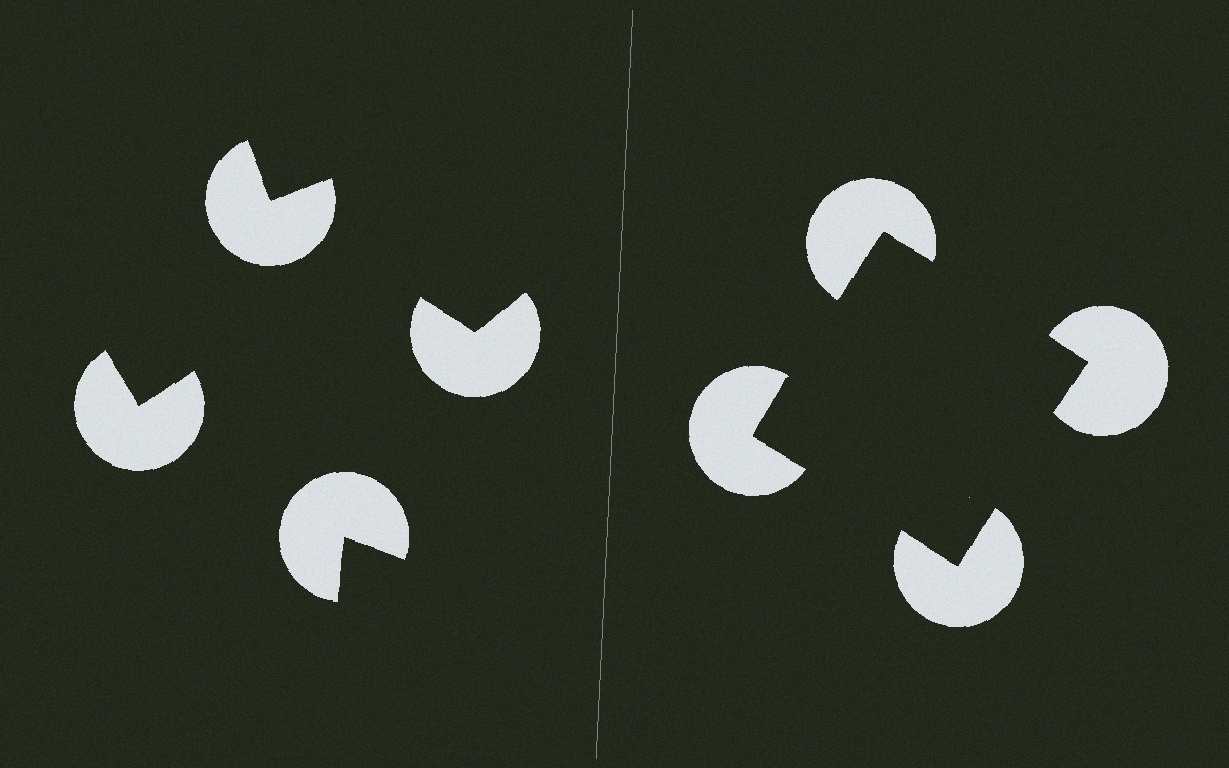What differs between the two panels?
The pac-man discs are positioned identically on both sides; only the wedge orientations differ. On the right they align to a square; on the left they are misaligned.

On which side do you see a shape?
An illusory square appears on the right side. On the left side the wedge cuts are rotated, so no coherent shape forms.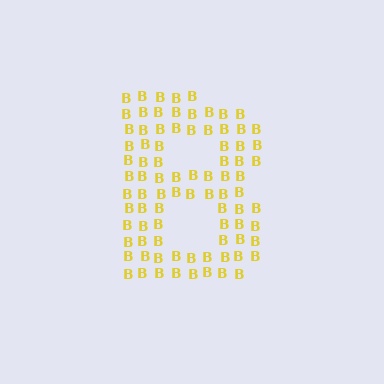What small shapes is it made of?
It is made of small letter B's.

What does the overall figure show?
The overall figure shows the letter B.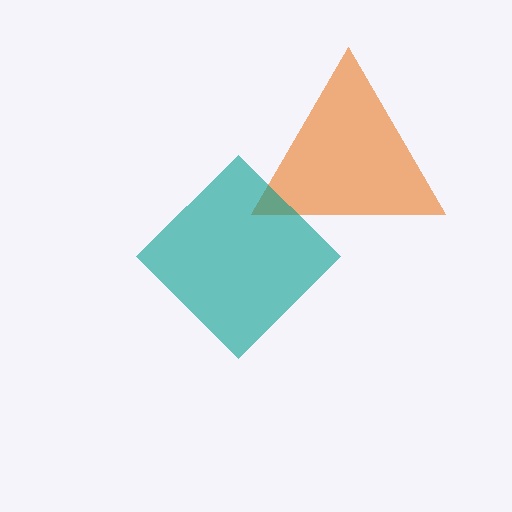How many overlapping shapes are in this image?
There are 2 overlapping shapes in the image.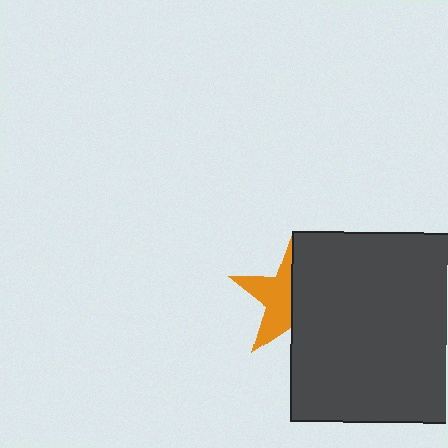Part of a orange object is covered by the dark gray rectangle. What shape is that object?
It is a star.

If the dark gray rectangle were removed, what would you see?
You would see the complete orange star.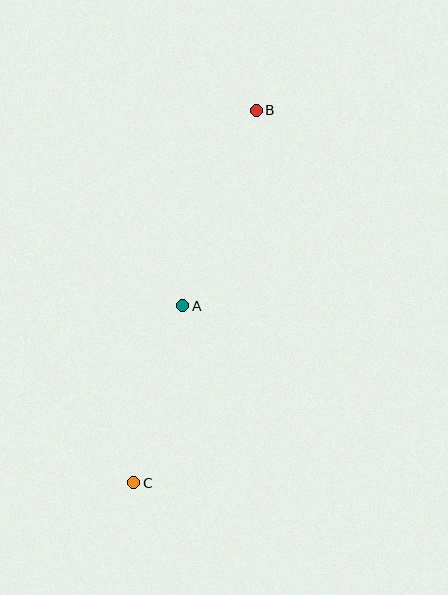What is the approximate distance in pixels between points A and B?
The distance between A and B is approximately 209 pixels.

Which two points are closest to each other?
Points A and C are closest to each other.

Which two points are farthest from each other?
Points B and C are farthest from each other.